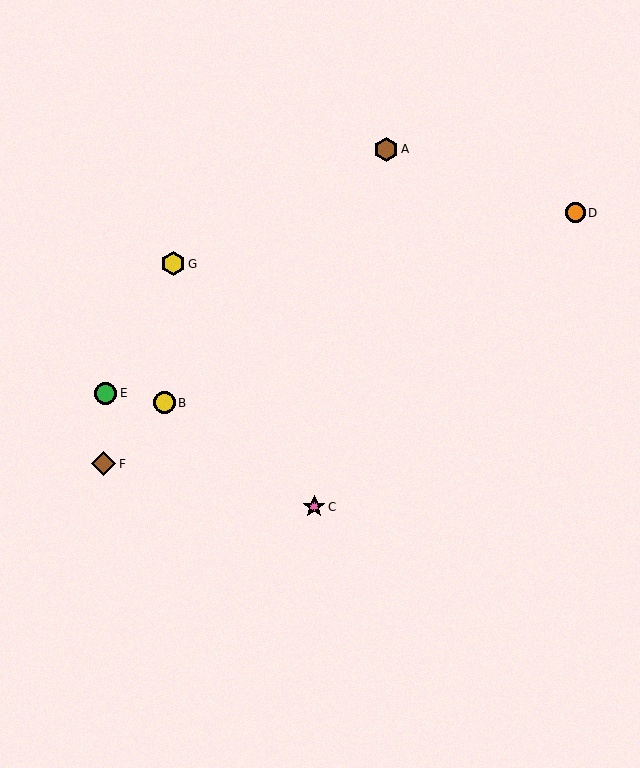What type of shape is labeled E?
Shape E is a green circle.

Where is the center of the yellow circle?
The center of the yellow circle is at (165, 403).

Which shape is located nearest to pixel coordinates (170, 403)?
The yellow circle (labeled B) at (165, 403) is nearest to that location.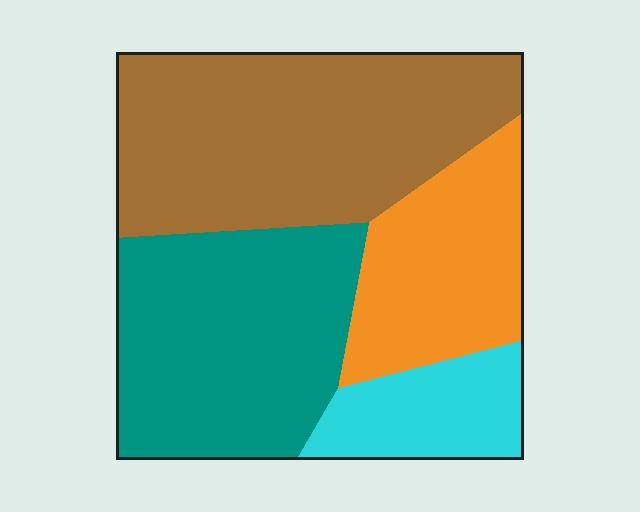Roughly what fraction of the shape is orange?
Orange covers around 20% of the shape.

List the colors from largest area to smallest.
From largest to smallest: brown, teal, orange, cyan.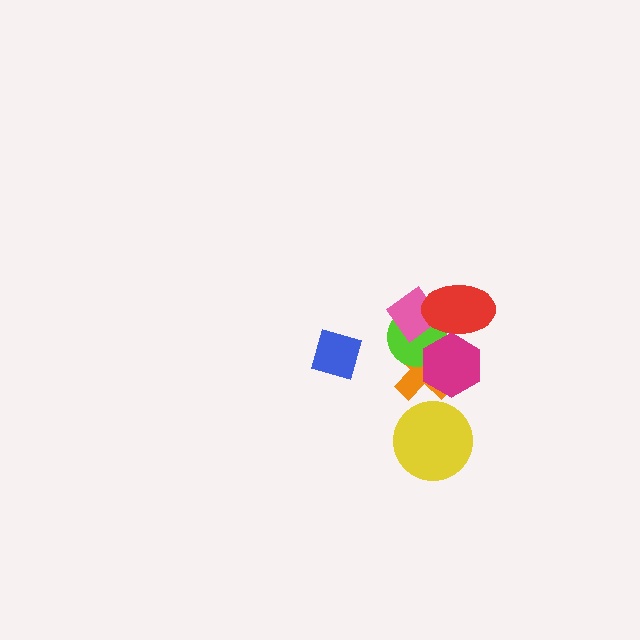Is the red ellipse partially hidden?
No, no other shape covers it.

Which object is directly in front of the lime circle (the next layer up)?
The pink diamond is directly in front of the lime circle.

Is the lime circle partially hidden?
Yes, it is partially covered by another shape.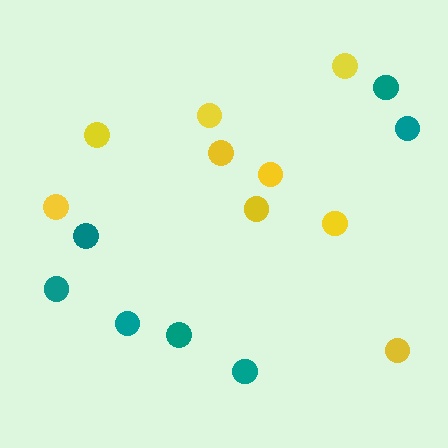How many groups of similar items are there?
There are 2 groups: one group of teal circles (7) and one group of yellow circles (9).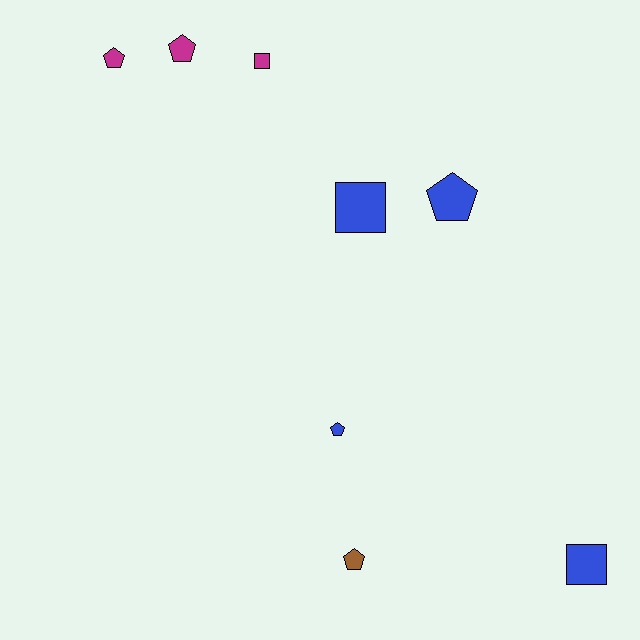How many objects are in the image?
There are 8 objects.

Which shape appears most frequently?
Pentagon, with 5 objects.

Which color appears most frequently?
Blue, with 4 objects.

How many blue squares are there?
There are 2 blue squares.